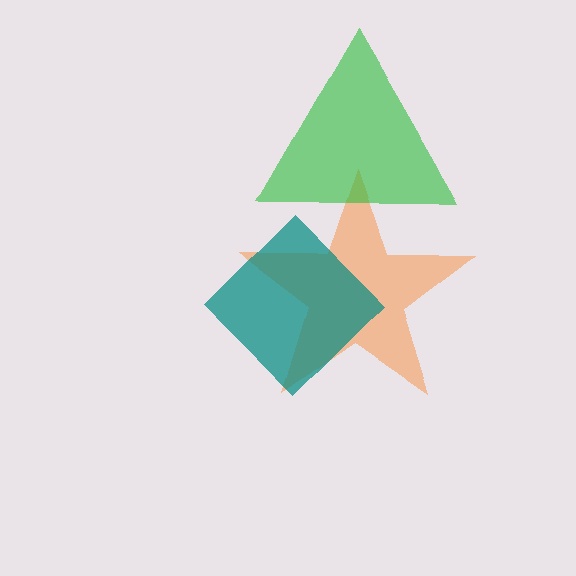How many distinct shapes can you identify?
There are 3 distinct shapes: an orange star, a green triangle, a teal diamond.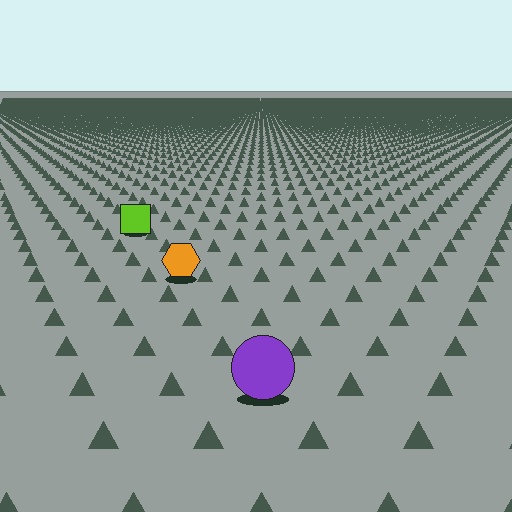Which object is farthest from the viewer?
The lime square is farthest from the viewer. It appears smaller and the ground texture around it is denser.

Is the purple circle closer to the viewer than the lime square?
Yes. The purple circle is closer — you can tell from the texture gradient: the ground texture is coarser near it.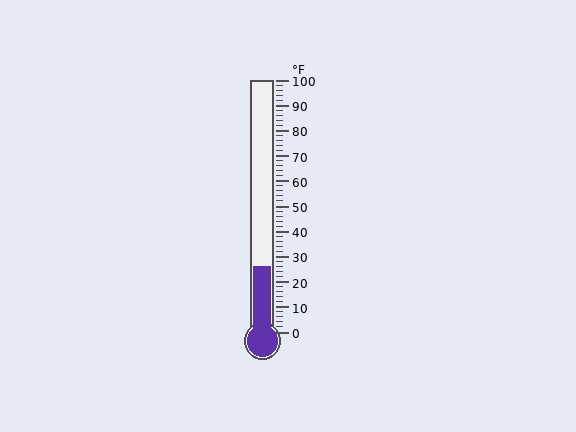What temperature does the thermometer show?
The thermometer shows approximately 26°F.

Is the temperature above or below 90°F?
The temperature is below 90°F.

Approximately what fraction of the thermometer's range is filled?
The thermometer is filled to approximately 25% of its range.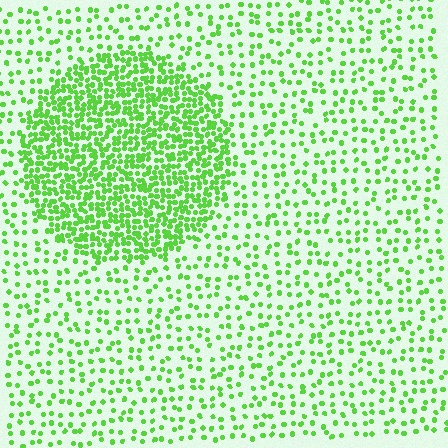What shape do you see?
I see a circle.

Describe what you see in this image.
The image contains small lime elements arranged at two different densities. A circle-shaped region is visible where the elements are more densely packed than the surrounding area.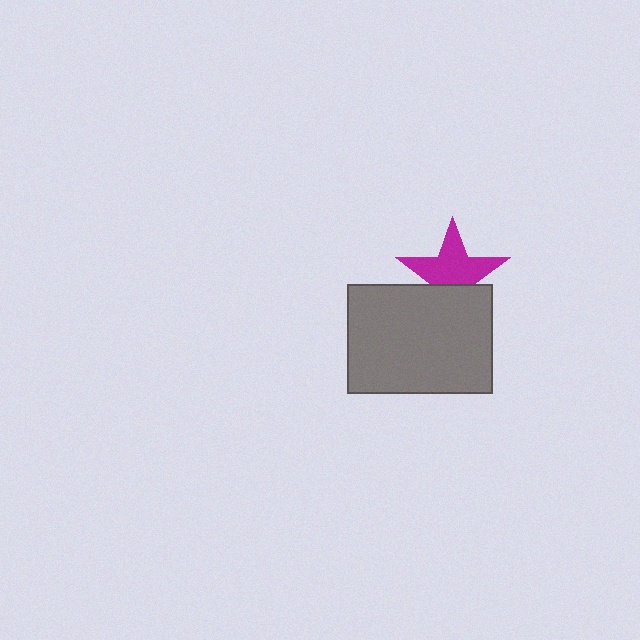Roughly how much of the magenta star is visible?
About half of it is visible (roughly 63%).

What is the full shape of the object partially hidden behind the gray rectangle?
The partially hidden object is a magenta star.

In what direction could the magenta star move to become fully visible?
The magenta star could move up. That would shift it out from behind the gray rectangle entirely.